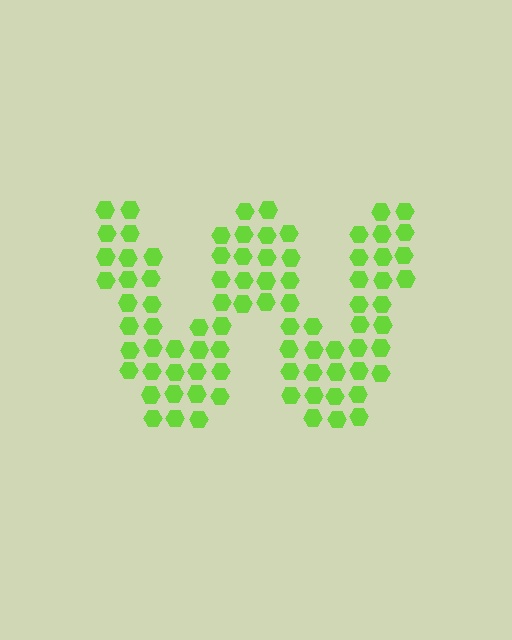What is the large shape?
The large shape is the letter W.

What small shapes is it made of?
It is made of small hexagons.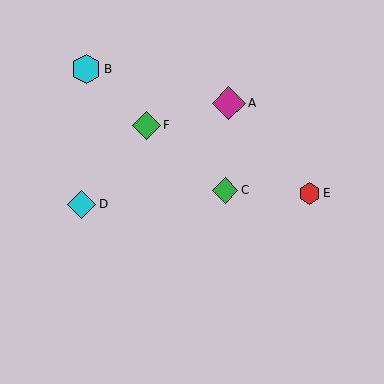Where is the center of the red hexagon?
The center of the red hexagon is at (309, 193).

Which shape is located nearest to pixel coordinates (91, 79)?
The cyan hexagon (labeled B) at (86, 69) is nearest to that location.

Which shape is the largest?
The magenta diamond (labeled A) is the largest.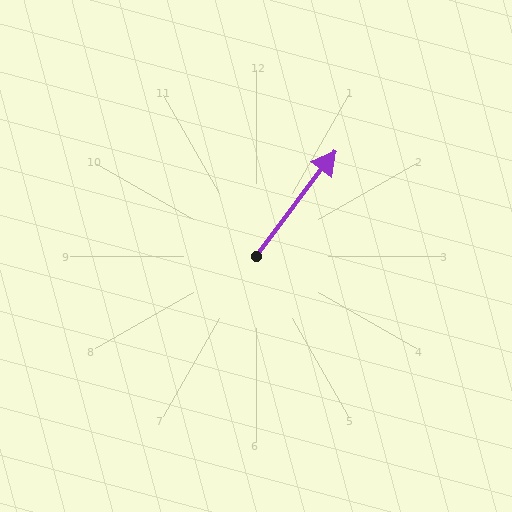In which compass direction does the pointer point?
Northeast.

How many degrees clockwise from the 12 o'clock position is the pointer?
Approximately 37 degrees.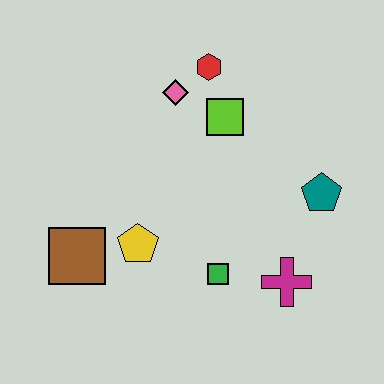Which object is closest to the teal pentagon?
The magenta cross is closest to the teal pentagon.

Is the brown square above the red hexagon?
No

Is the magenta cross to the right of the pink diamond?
Yes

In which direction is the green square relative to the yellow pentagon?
The green square is to the right of the yellow pentagon.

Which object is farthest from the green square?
The red hexagon is farthest from the green square.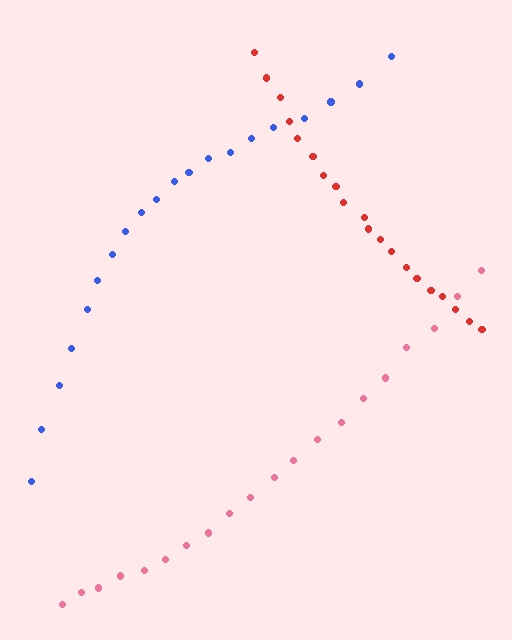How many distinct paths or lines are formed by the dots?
There are 3 distinct paths.